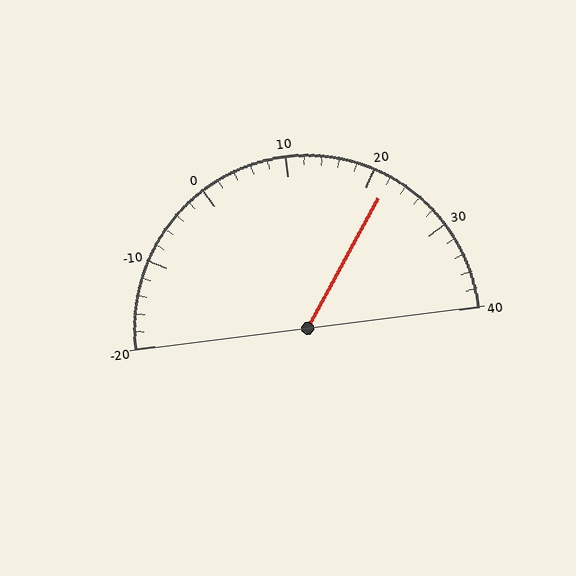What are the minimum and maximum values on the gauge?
The gauge ranges from -20 to 40.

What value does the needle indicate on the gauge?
The needle indicates approximately 22.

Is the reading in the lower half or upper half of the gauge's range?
The reading is in the upper half of the range (-20 to 40).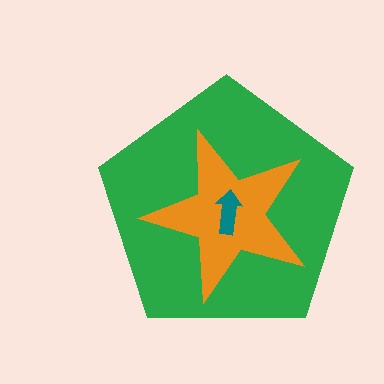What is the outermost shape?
The green pentagon.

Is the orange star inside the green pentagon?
Yes.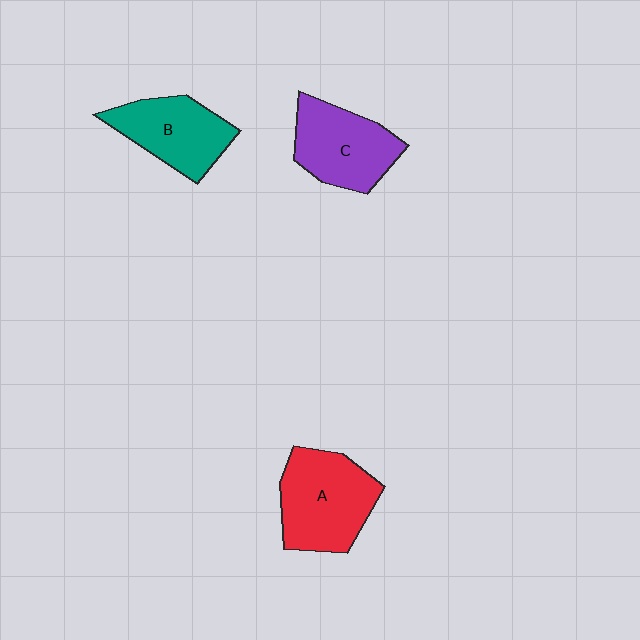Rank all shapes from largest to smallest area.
From largest to smallest: A (red), C (purple), B (teal).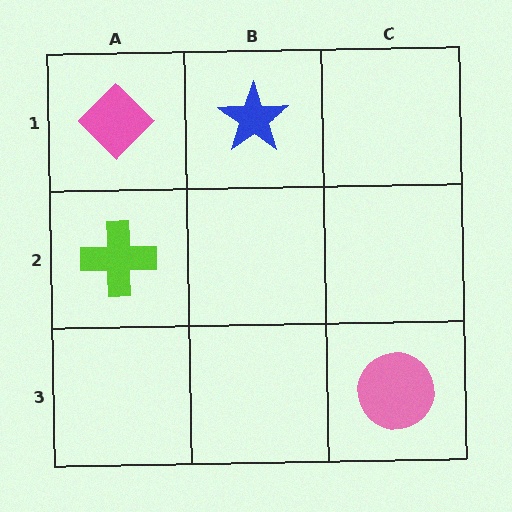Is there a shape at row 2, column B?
No, that cell is empty.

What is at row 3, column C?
A pink circle.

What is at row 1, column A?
A pink diamond.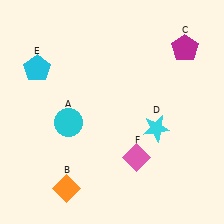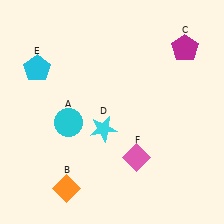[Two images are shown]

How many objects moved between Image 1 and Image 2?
1 object moved between the two images.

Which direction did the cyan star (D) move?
The cyan star (D) moved left.